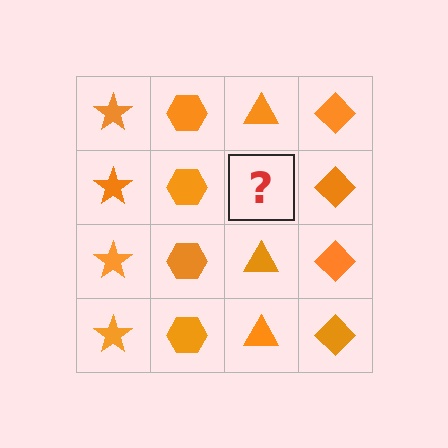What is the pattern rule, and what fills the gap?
The rule is that each column has a consistent shape. The gap should be filled with an orange triangle.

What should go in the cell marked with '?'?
The missing cell should contain an orange triangle.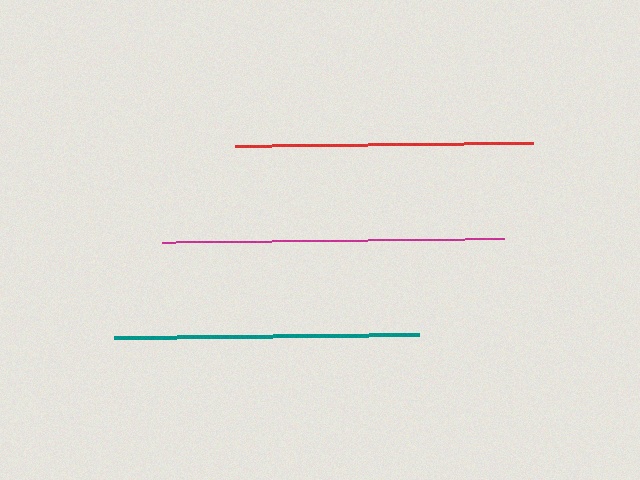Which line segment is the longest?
The magenta line is the longest at approximately 342 pixels.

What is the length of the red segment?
The red segment is approximately 299 pixels long.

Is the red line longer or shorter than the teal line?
The teal line is longer than the red line.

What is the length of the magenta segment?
The magenta segment is approximately 342 pixels long.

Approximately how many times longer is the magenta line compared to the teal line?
The magenta line is approximately 1.1 times the length of the teal line.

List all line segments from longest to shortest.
From longest to shortest: magenta, teal, red.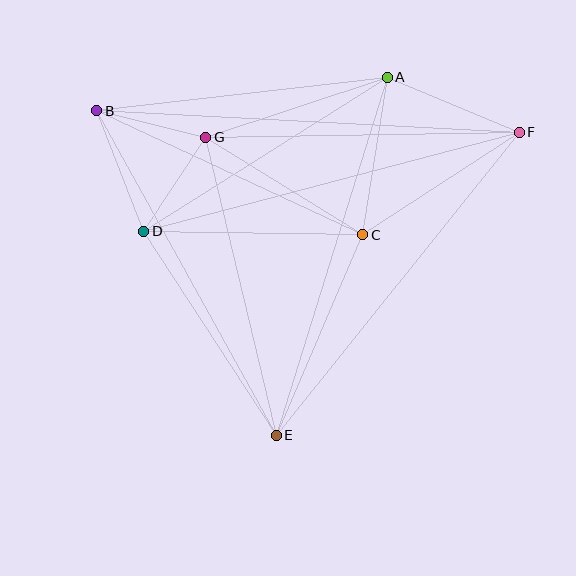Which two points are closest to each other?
Points B and G are closest to each other.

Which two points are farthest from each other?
Points B and F are farthest from each other.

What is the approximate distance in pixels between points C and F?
The distance between C and F is approximately 187 pixels.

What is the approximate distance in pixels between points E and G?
The distance between E and G is approximately 306 pixels.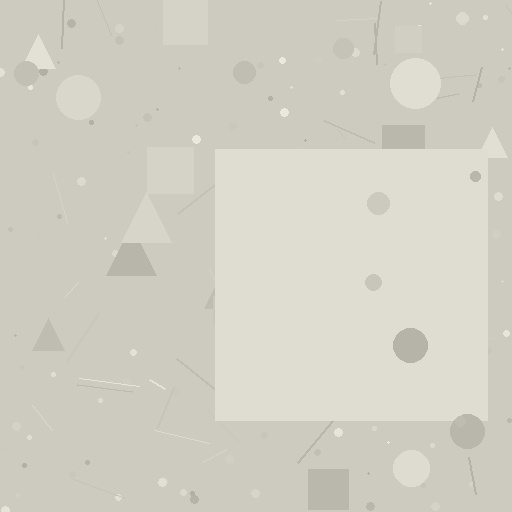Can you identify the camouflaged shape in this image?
The camouflaged shape is a square.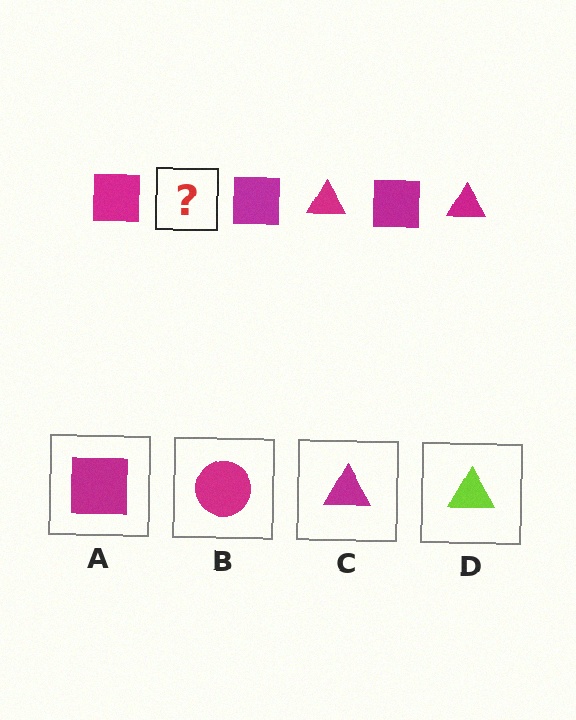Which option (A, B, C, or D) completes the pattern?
C.